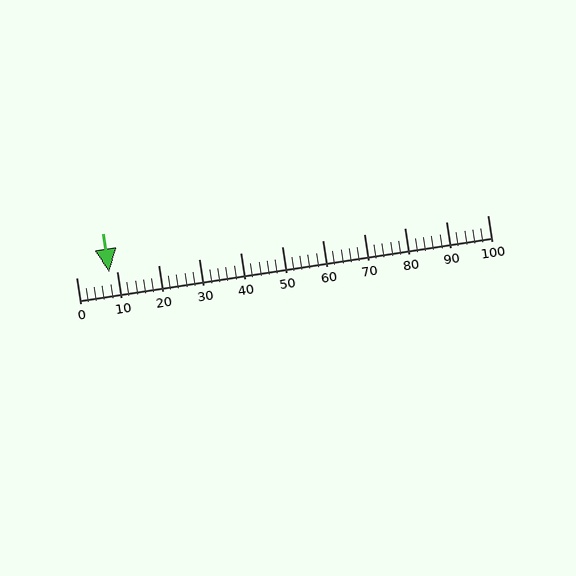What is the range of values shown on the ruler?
The ruler shows values from 0 to 100.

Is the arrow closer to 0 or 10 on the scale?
The arrow is closer to 10.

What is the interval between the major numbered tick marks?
The major tick marks are spaced 10 units apart.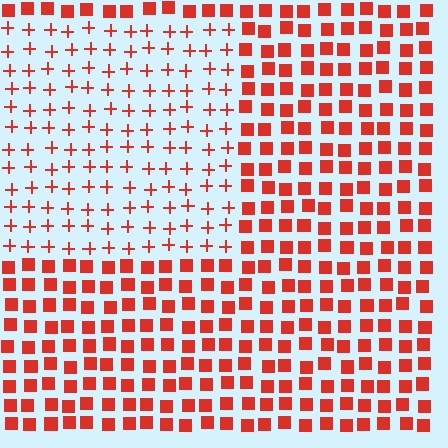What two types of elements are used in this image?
The image uses plus signs inside the rectangle region and squares outside it.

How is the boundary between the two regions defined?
The boundary is defined by a change in element shape: plus signs inside vs. squares outside. All elements share the same color and spacing.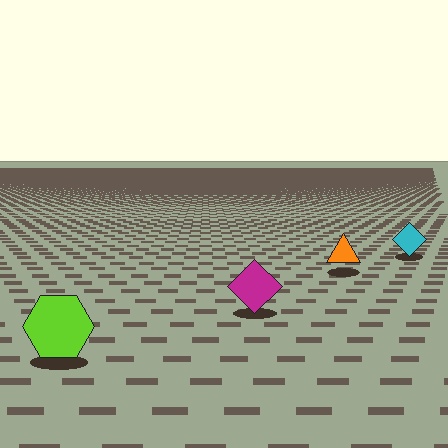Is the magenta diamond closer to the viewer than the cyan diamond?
Yes. The magenta diamond is closer — you can tell from the texture gradient: the ground texture is coarser near it.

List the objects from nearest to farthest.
From nearest to farthest: the lime hexagon, the magenta diamond, the orange triangle, the cyan diamond.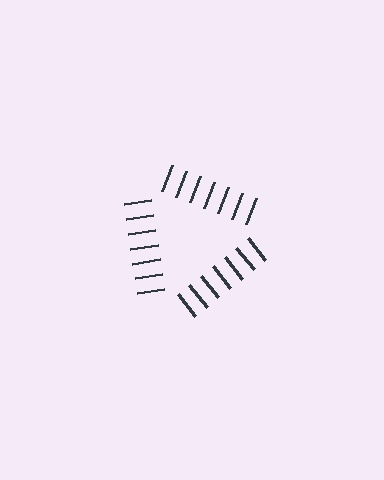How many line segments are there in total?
21 — 7 along each of the 3 edges.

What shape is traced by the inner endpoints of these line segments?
An illusory triangle — the line segments terminate on its edges but no continuous stroke is drawn.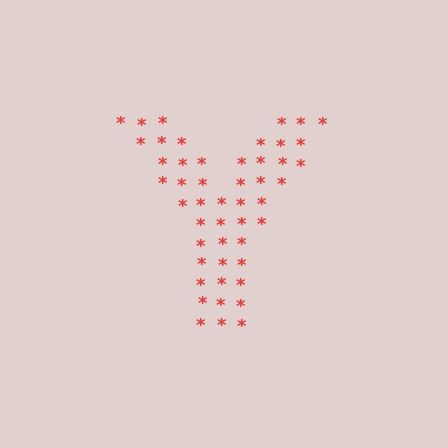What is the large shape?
The large shape is the letter Y.